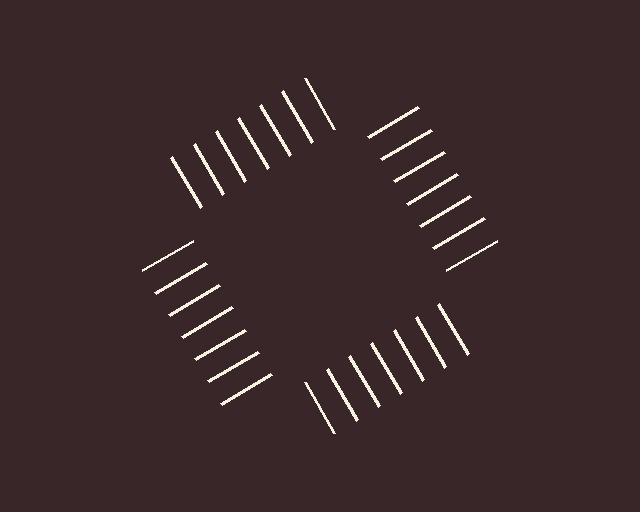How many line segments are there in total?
28 — 7 along each of the 4 edges.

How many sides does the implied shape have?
4 sides — the line-ends trace a square.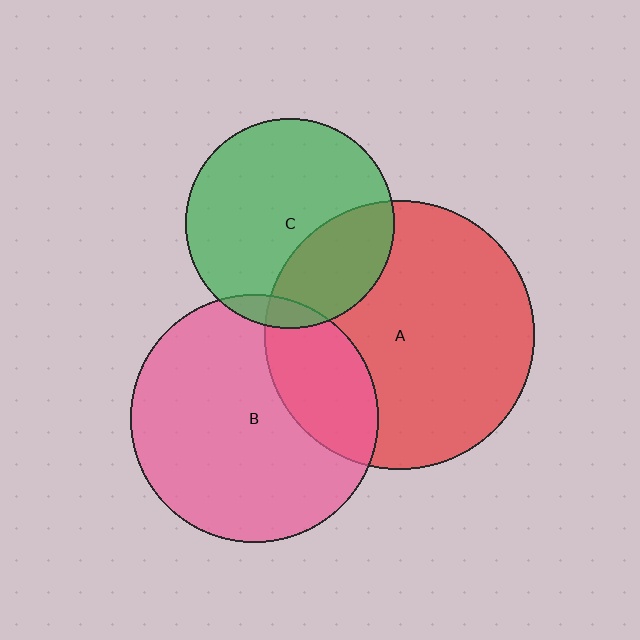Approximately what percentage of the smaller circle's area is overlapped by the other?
Approximately 25%.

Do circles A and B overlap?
Yes.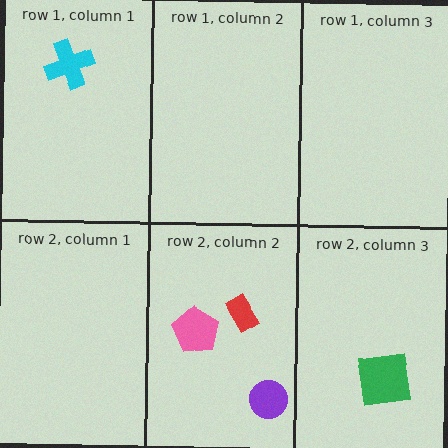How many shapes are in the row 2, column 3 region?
1.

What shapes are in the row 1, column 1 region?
The cyan cross.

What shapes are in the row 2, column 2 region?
The purple circle, the red rectangle, the pink pentagon.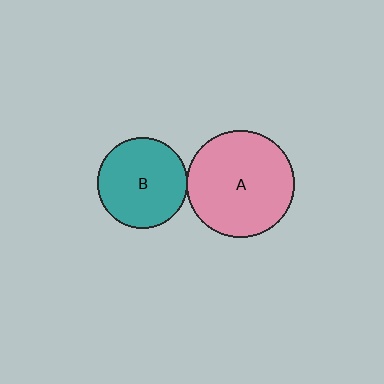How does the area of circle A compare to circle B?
Approximately 1.4 times.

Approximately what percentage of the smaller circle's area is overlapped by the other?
Approximately 5%.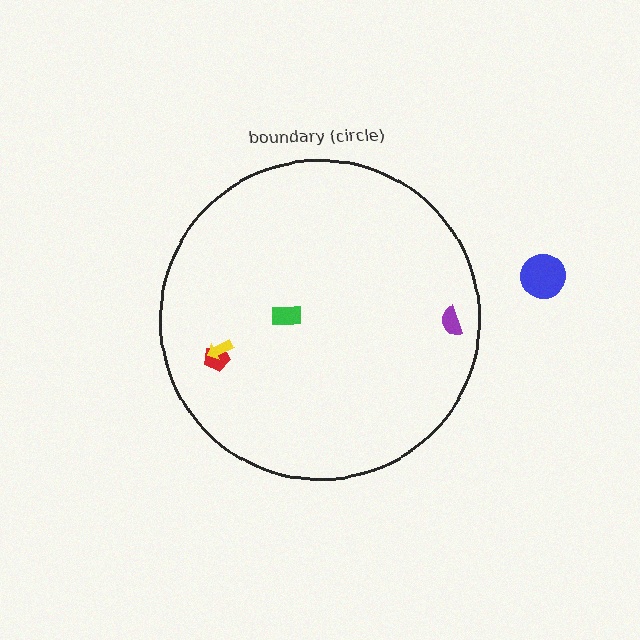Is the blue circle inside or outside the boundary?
Outside.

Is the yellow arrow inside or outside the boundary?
Inside.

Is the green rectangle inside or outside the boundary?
Inside.